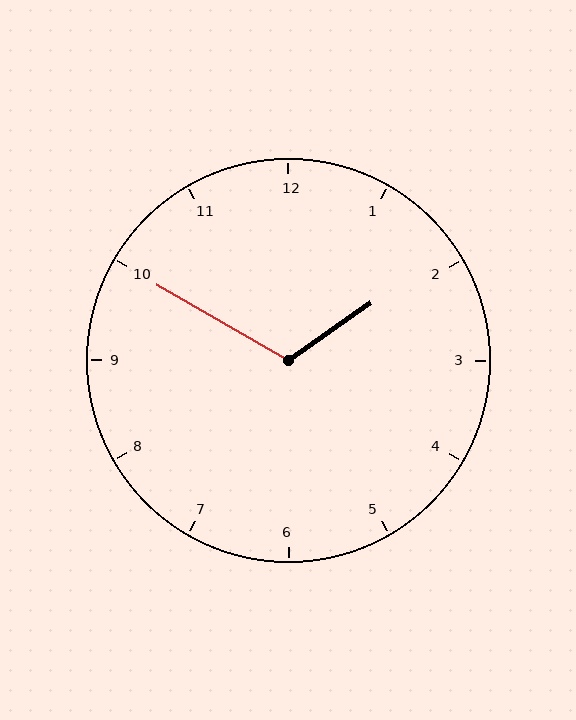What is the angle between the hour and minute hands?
Approximately 115 degrees.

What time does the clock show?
1:50.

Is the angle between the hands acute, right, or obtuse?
It is obtuse.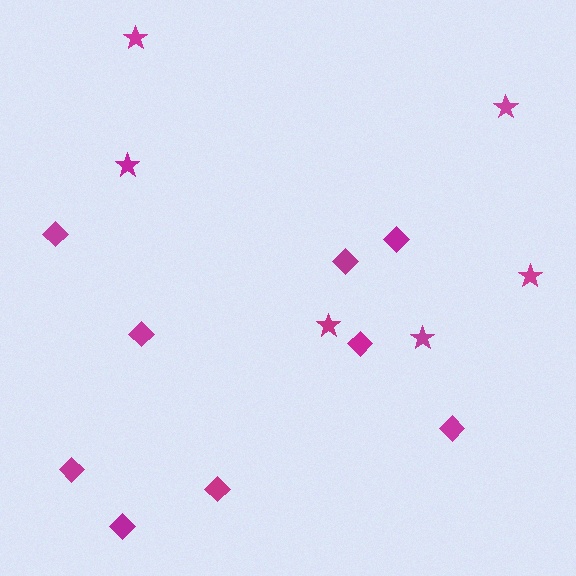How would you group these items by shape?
There are 2 groups: one group of diamonds (9) and one group of stars (6).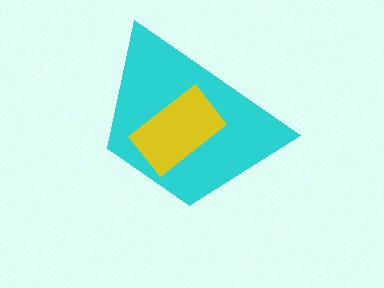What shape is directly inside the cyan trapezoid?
The yellow rectangle.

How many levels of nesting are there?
2.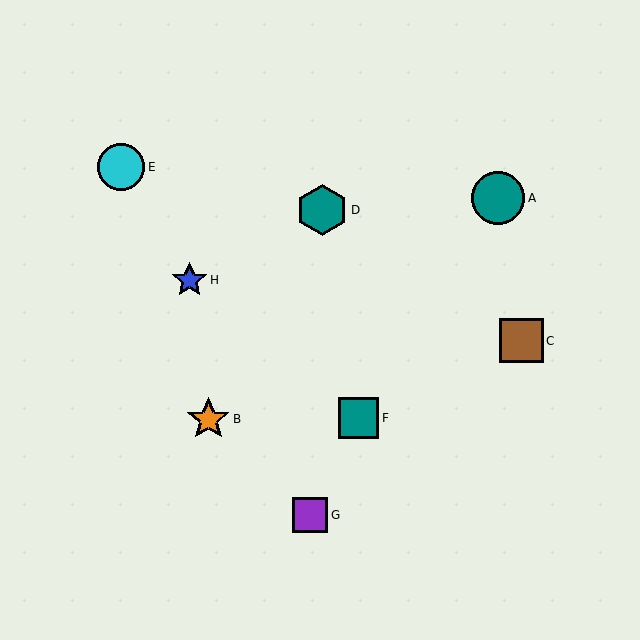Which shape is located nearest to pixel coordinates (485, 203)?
The teal circle (labeled A) at (498, 198) is nearest to that location.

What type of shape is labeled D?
Shape D is a teal hexagon.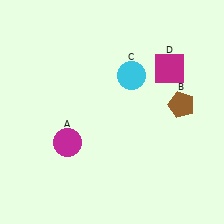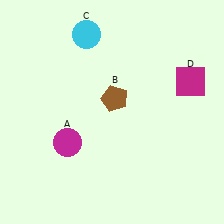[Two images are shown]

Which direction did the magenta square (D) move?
The magenta square (D) moved right.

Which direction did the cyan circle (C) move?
The cyan circle (C) moved left.